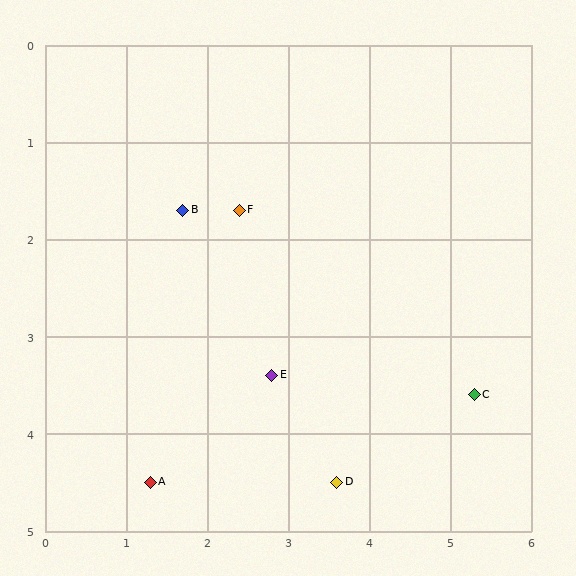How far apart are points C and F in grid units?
Points C and F are about 3.5 grid units apart.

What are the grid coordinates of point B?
Point B is at approximately (1.7, 1.7).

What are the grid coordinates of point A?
Point A is at approximately (1.3, 4.5).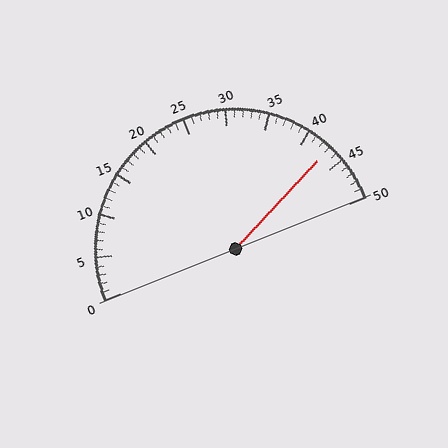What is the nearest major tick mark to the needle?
The nearest major tick mark is 45.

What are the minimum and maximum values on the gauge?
The gauge ranges from 0 to 50.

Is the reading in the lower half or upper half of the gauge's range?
The reading is in the upper half of the range (0 to 50).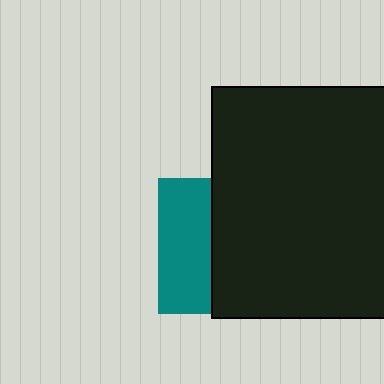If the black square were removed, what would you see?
You would see the complete teal square.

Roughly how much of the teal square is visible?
A small part of it is visible (roughly 40%).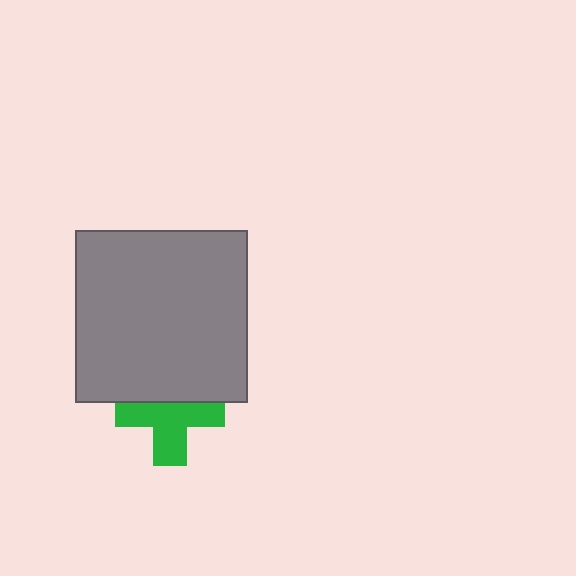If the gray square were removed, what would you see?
You would see the complete green cross.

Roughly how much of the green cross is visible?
About half of it is visible (roughly 62%).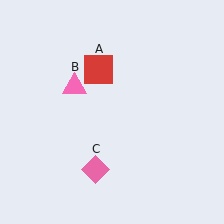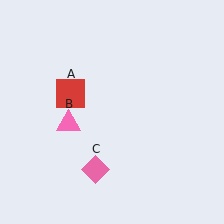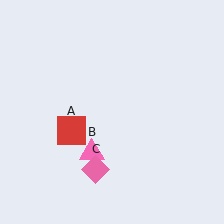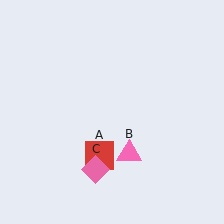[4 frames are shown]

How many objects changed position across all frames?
2 objects changed position: red square (object A), pink triangle (object B).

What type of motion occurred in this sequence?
The red square (object A), pink triangle (object B) rotated counterclockwise around the center of the scene.